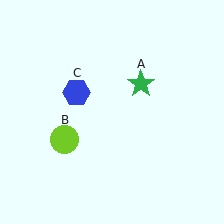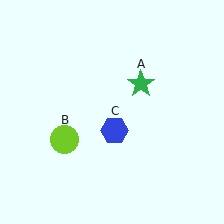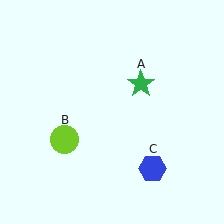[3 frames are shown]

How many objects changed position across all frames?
1 object changed position: blue hexagon (object C).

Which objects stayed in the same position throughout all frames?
Green star (object A) and lime circle (object B) remained stationary.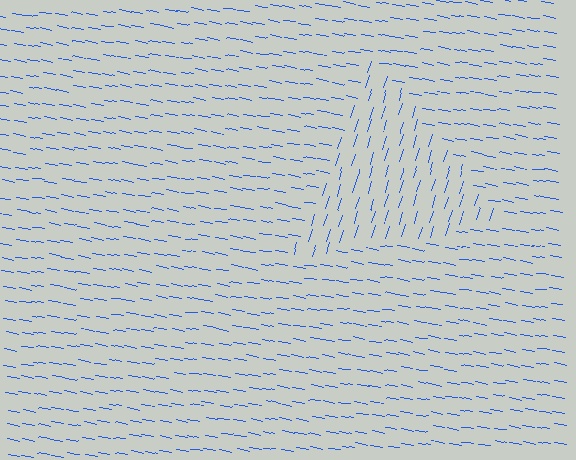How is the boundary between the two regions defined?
The boundary is defined purely by a change in line orientation (approximately 82 degrees difference). All lines are the same color and thickness.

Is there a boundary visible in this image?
Yes, there is a texture boundary formed by a change in line orientation.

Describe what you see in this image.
The image is filled with small blue line segments. A triangle region in the image has lines oriented differently from the surrounding lines, creating a visible texture boundary.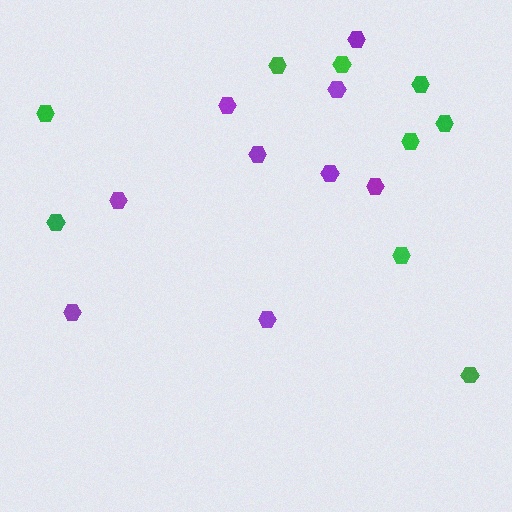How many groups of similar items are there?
There are 2 groups: one group of green hexagons (9) and one group of purple hexagons (9).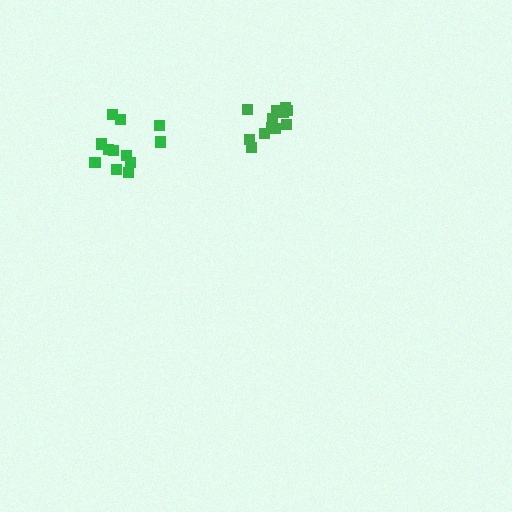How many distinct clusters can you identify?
There are 2 distinct clusters.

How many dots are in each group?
Group 1: 12 dots, Group 2: 12 dots (24 total).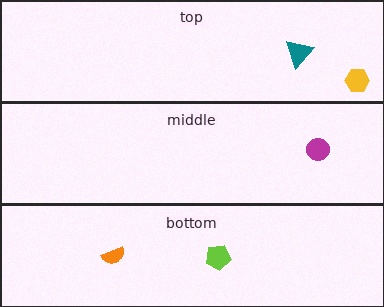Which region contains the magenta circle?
The middle region.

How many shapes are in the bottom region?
2.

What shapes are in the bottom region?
The orange semicircle, the lime pentagon.